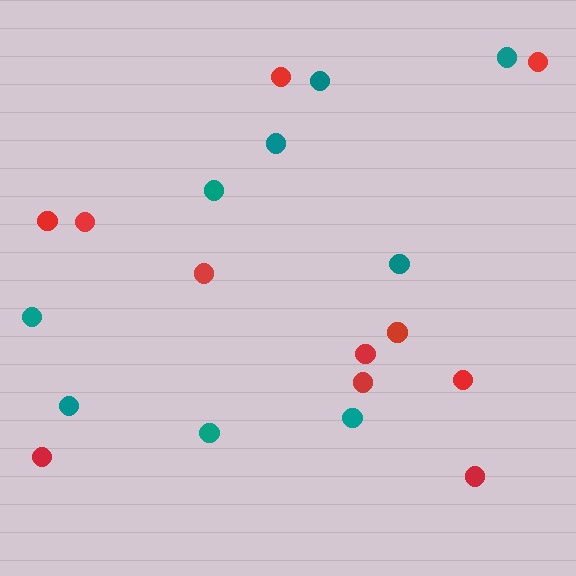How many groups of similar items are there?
There are 2 groups: one group of red circles (11) and one group of teal circles (9).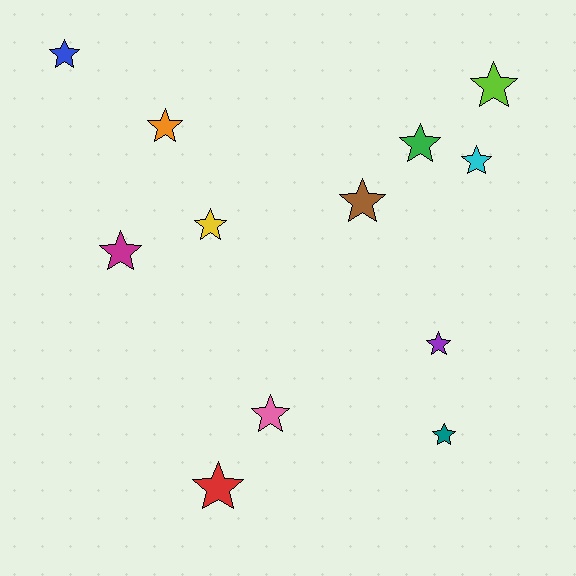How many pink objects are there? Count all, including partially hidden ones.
There is 1 pink object.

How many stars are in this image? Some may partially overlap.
There are 12 stars.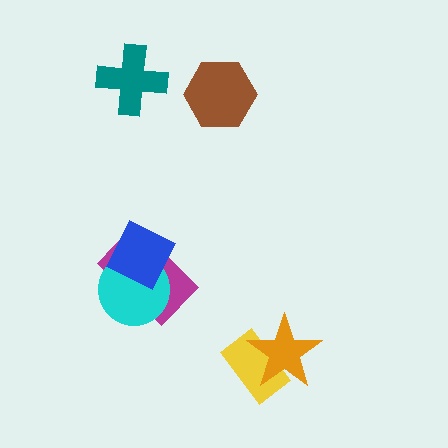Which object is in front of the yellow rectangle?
The orange star is in front of the yellow rectangle.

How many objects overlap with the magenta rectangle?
2 objects overlap with the magenta rectangle.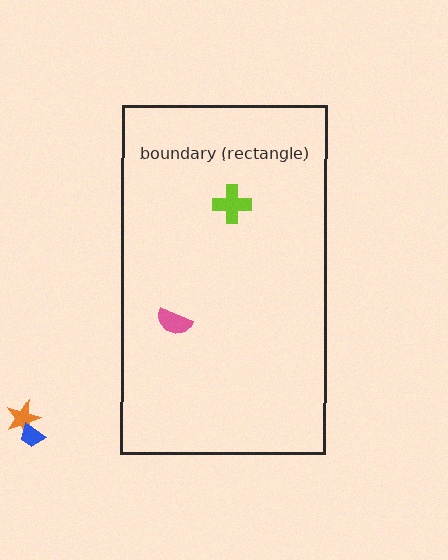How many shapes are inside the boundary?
2 inside, 2 outside.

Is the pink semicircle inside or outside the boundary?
Inside.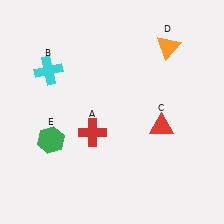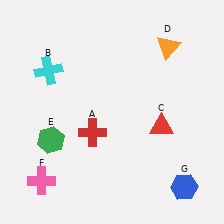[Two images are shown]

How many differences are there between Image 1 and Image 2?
There are 2 differences between the two images.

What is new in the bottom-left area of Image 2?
A pink cross (F) was added in the bottom-left area of Image 2.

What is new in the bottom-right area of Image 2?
A blue hexagon (G) was added in the bottom-right area of Image 2.